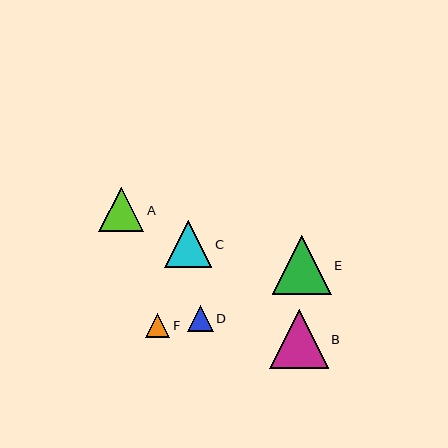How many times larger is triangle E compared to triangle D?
Triangle E is approximately 2.3 times the size of triangle D.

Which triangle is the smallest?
Triangle F is the smallest with a size of approximately 25 pixels.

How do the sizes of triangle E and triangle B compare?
Triangle E and triangle B are approximately the same size.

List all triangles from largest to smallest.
From largest to smallest: E, B, C, A, D, F.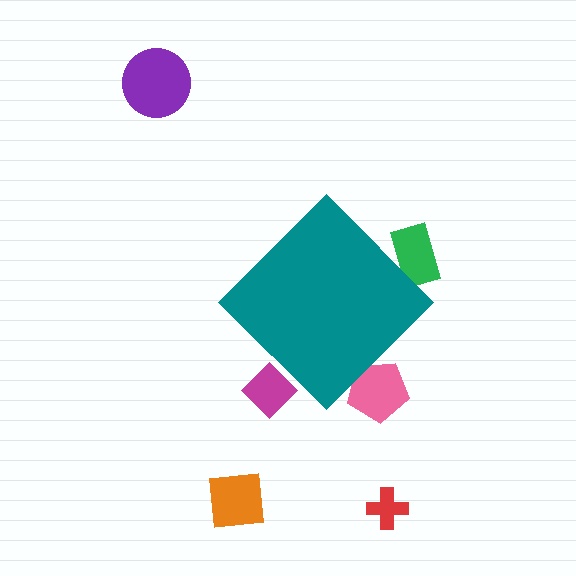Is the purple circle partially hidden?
No, the purple circle is fully visible.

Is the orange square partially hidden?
No, the orange square is fully visible.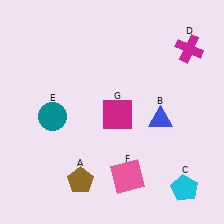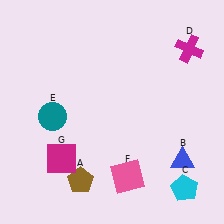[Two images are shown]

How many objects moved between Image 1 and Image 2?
2 objects moved between the two images.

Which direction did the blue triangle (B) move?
The blue triangle (B) moved down.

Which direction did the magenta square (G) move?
The magenta square (G) moved left.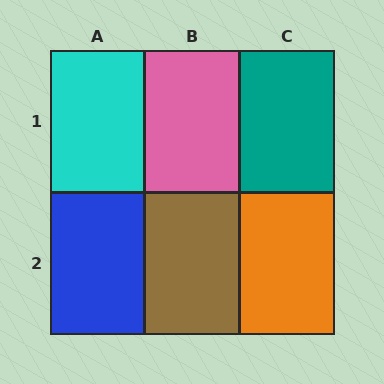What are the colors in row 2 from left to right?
Blue, brown, orange.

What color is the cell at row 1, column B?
Pink.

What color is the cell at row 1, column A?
Cyan.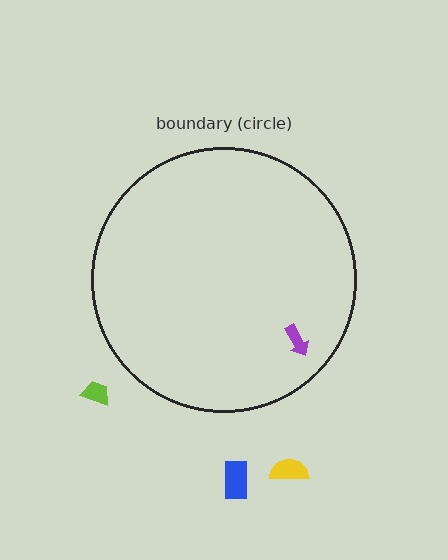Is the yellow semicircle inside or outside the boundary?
Outside.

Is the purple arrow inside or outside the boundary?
Inside.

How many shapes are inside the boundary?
1 inside, 3 outside.